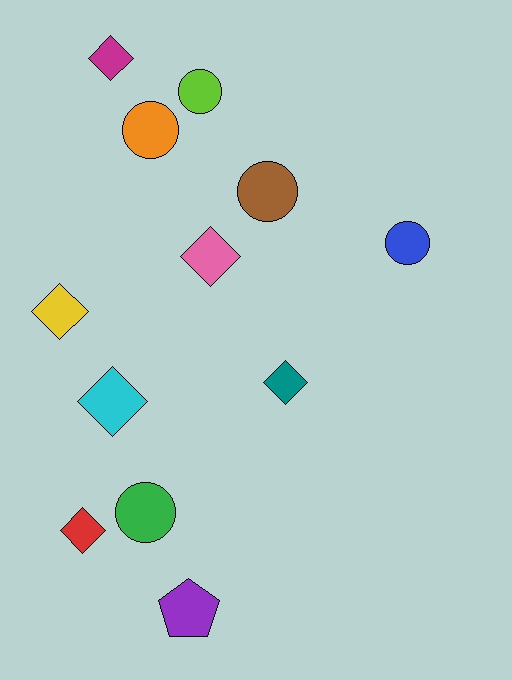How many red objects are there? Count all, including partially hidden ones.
There is 1 red object.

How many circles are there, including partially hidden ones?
There are 5 circles.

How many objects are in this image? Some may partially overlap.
There are 12 objects.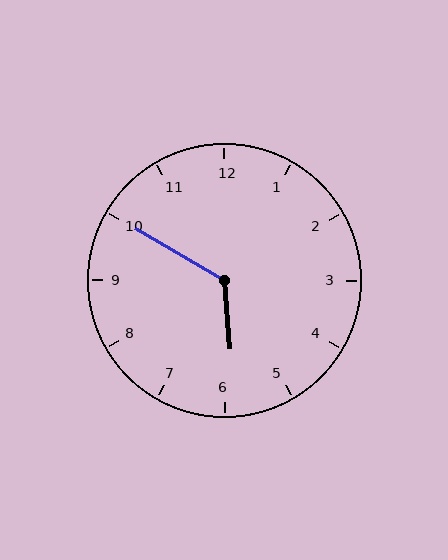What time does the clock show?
5:50.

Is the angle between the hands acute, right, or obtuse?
It is obtuse.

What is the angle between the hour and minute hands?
Approximately 125 degrees.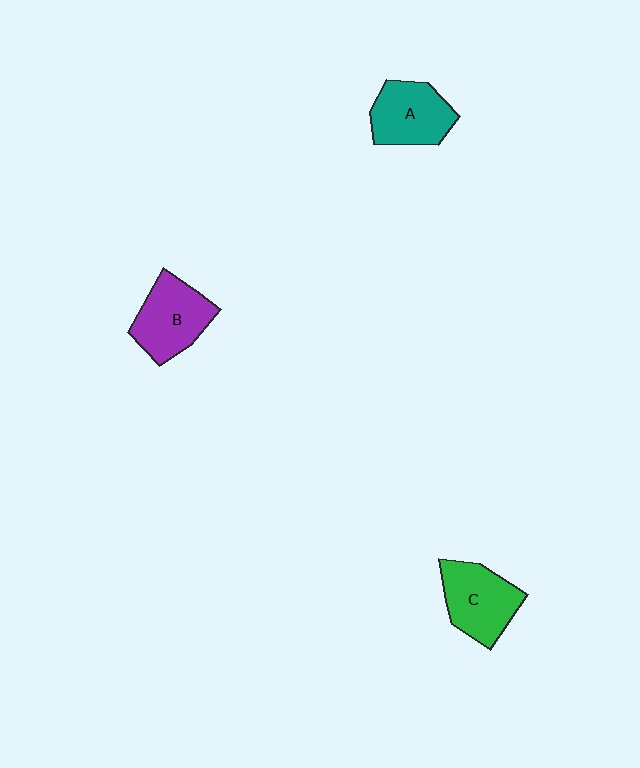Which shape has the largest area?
Shape C (green).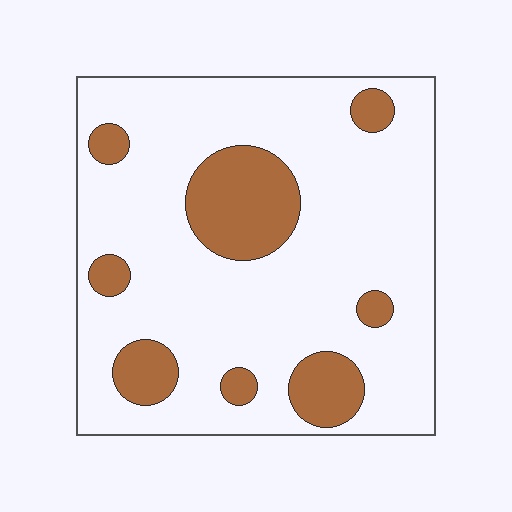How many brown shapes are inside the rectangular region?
8.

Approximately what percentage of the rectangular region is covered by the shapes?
Approximately 20%.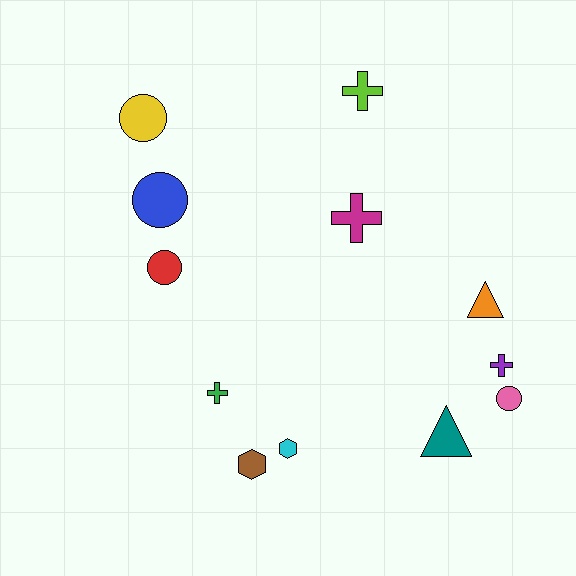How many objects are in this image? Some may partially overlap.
There are 12 objects.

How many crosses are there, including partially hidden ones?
There are 4 crosses.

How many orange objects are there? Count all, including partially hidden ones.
There is 1 orange object.